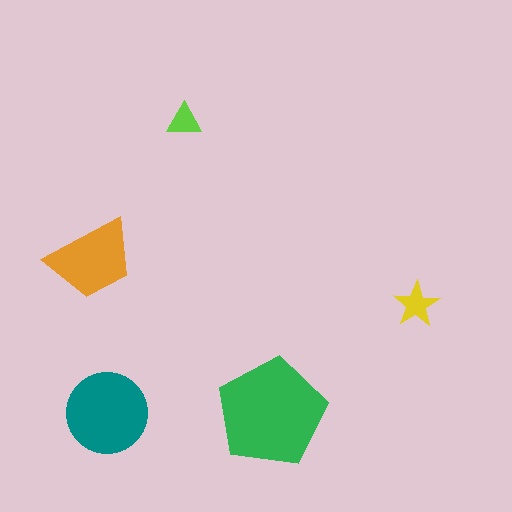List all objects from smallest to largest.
The lime triangle, the yellow star, the orange trapezoid, the teal circle, the green pentagon.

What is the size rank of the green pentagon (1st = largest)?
1st.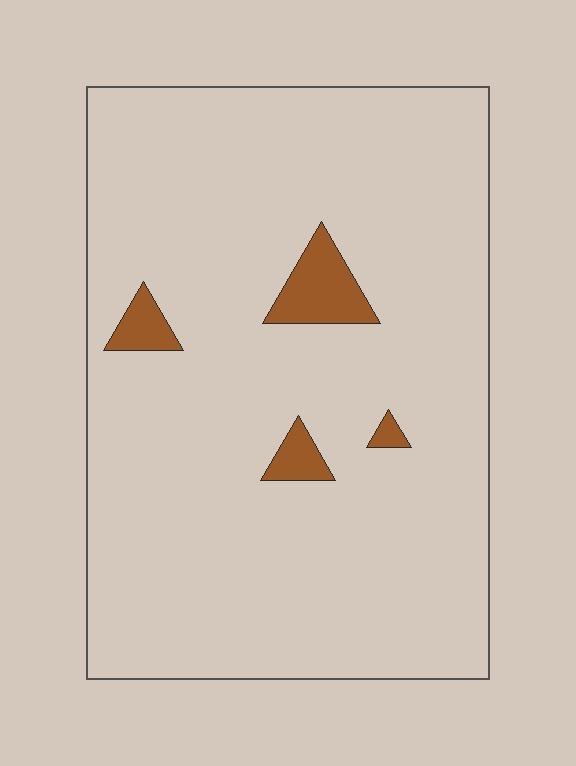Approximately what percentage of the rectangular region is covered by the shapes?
Approximately 5%.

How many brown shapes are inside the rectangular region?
4.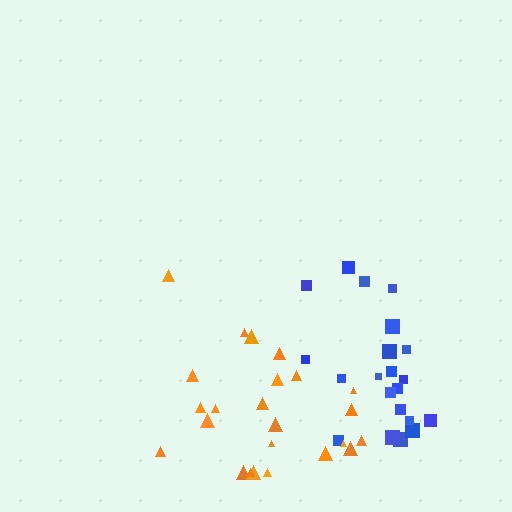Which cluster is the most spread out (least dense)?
Orange.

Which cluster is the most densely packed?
Blue.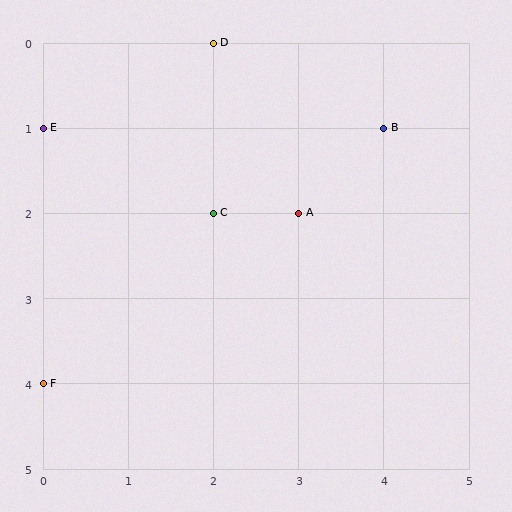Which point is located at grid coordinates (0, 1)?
Point E is at (0, 1).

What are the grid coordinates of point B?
Point B is at grid coordinates (4, 1).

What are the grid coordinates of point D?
Point D is at grid coordinates (2, 0).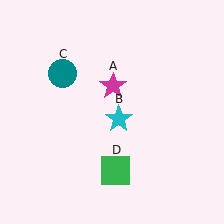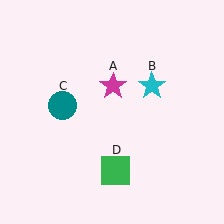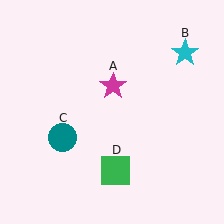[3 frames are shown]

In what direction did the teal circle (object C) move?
The teal circle (object C) moved down.